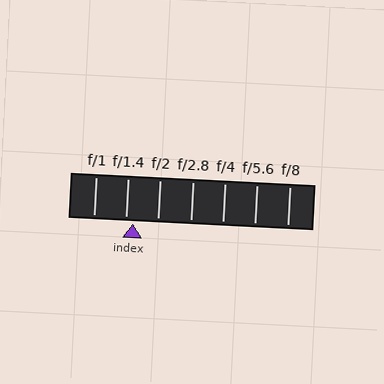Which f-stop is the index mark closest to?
The index mark is closest to f/1.4.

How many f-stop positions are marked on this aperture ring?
There are 7 f-stop positions marked.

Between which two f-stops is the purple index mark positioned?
The index mark is between f/1.4 and f/2.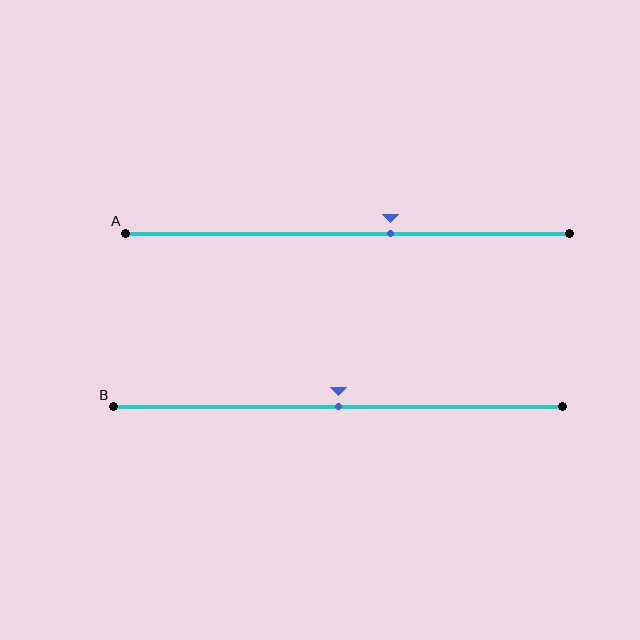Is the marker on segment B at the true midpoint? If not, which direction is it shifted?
Yes, the marker on segment B is at the true midpoint.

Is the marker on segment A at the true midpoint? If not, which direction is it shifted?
No, the marker on segment A is shifted to the right by about 10% of the segment length.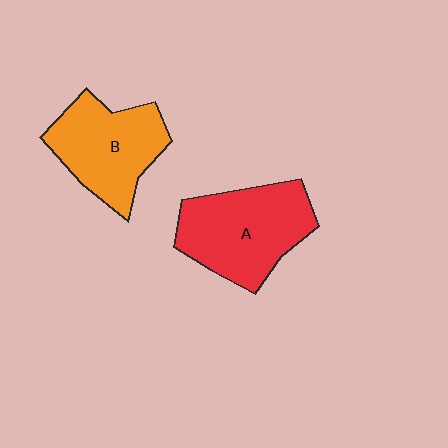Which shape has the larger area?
Shape A (red).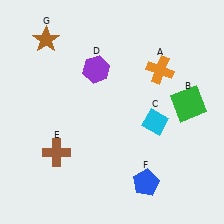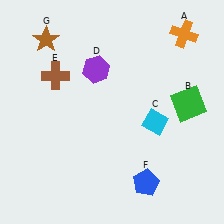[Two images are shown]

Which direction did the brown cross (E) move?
The brown cross (E) moved up.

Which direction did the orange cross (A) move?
The orange cross (A) moved up.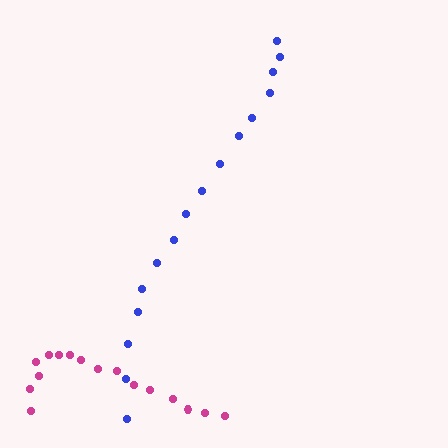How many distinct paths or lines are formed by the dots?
There are 2 distinct paths.